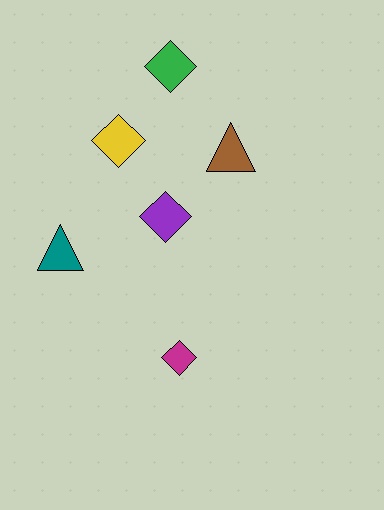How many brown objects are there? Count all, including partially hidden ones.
There is 1 brown object.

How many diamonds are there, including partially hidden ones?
There are 4 diamonds.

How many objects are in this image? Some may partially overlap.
There are 6 objects.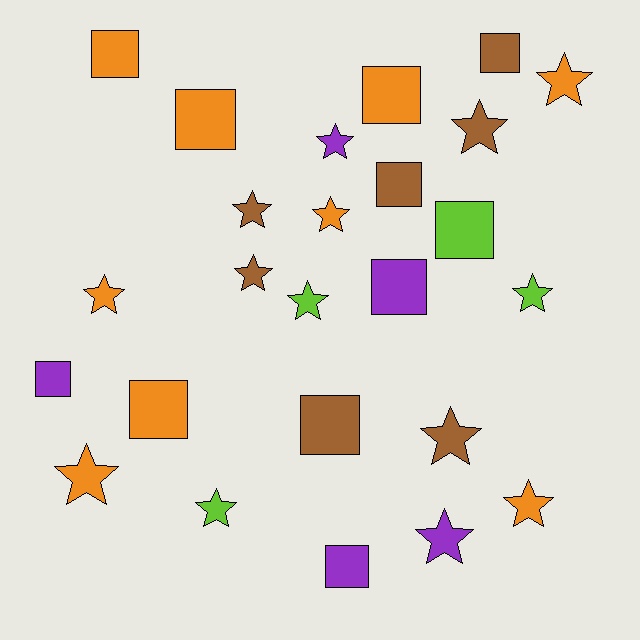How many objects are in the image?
There are 25 objects.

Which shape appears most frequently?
Star, with 14 objects.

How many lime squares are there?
There is 1 lime square.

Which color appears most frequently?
Orange, with 9 objects.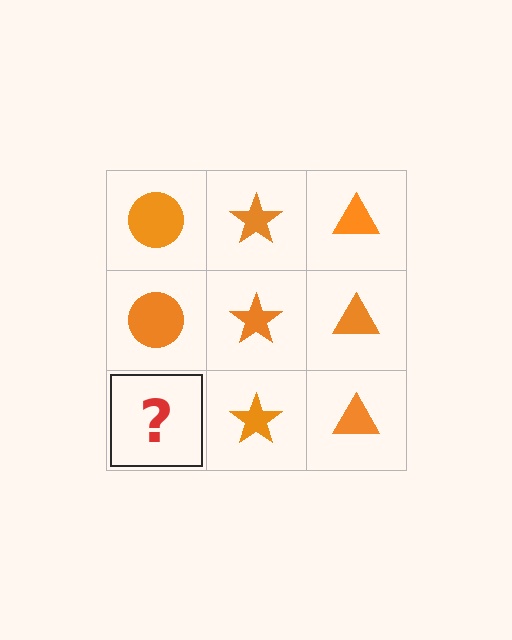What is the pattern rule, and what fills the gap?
The rule is that each column has a consistent shape. The gap should be filled with an orange circle.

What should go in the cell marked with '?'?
The missing cell should contain an orange circle.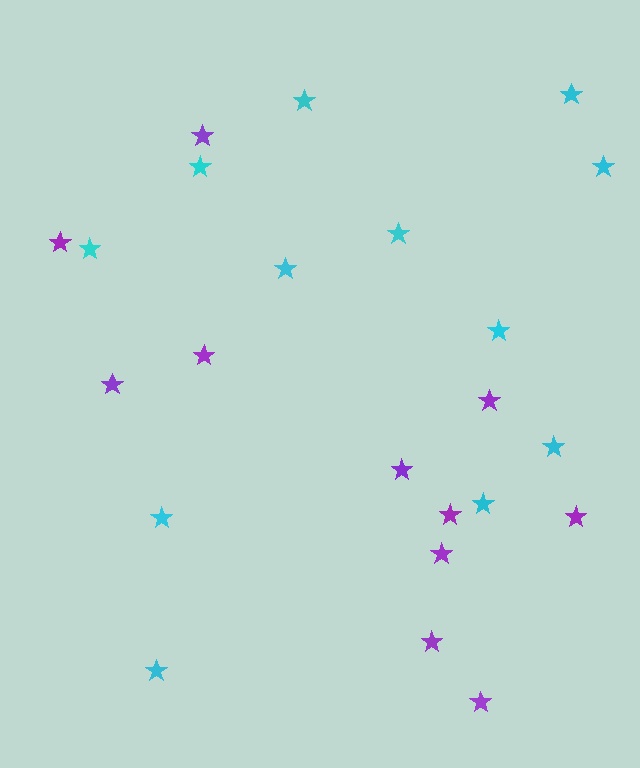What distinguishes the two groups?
There are 2 groups: one group of purple stars (11) and one group of cyan stars (12).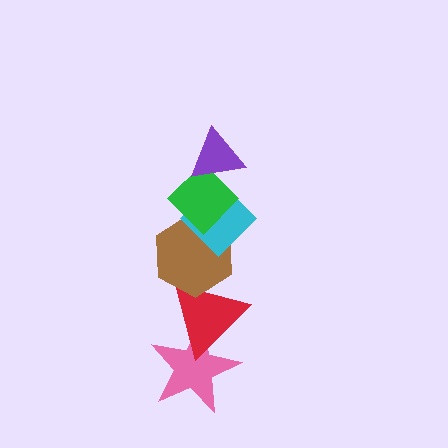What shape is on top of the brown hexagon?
The cyan diamond is on top of the brown hexagon.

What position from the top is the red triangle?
The red triangle is 5th from the top.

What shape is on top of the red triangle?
The brown hexagon is on top of the red triangle.